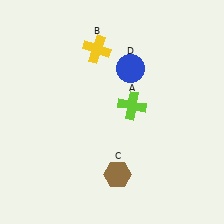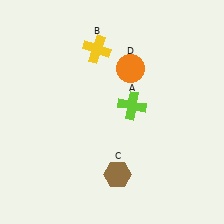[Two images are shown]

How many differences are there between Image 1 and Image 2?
There is 1 difference between the two images.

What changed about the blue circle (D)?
In Image 1, D is blue. In Image 2, it changed to orange.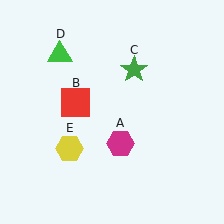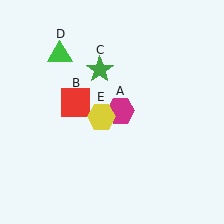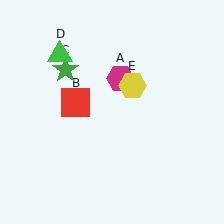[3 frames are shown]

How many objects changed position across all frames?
3 objects changed position: magenta hexagon (object A), green star (object C), yellow hexagon (object E).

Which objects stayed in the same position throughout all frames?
Red square (object B) and green triangle (object D) remained stationary.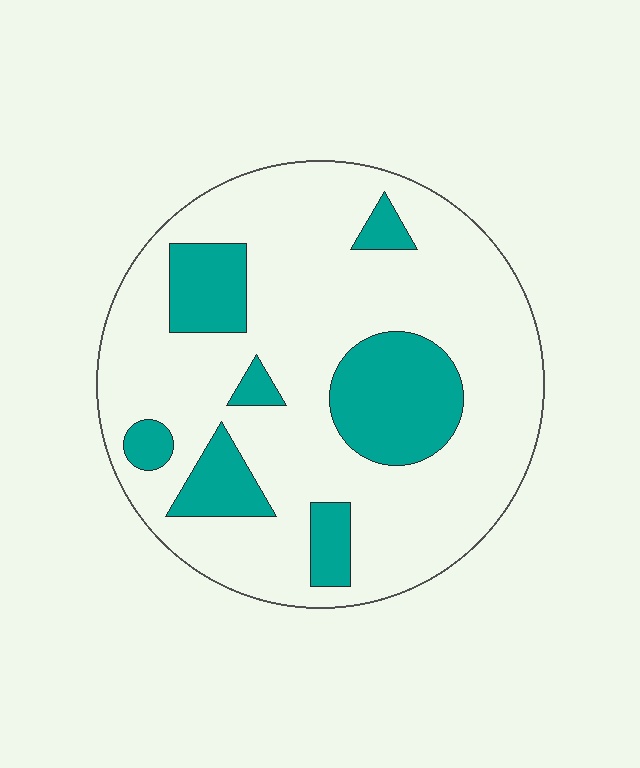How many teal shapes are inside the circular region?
7.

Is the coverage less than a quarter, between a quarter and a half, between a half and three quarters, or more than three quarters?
Less than a quarter.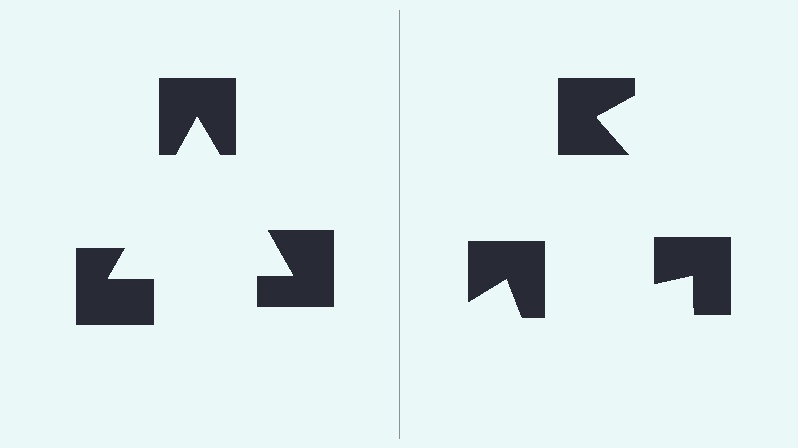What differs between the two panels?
The notched squares are positioned identically on both sides; only the wedge orientations differ. On the left they align to a triangle; on the right they are misaligned.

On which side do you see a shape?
An illusory triangle appears on the left side. On the right side the wedge cuts are rotated, so no coherent shape forms.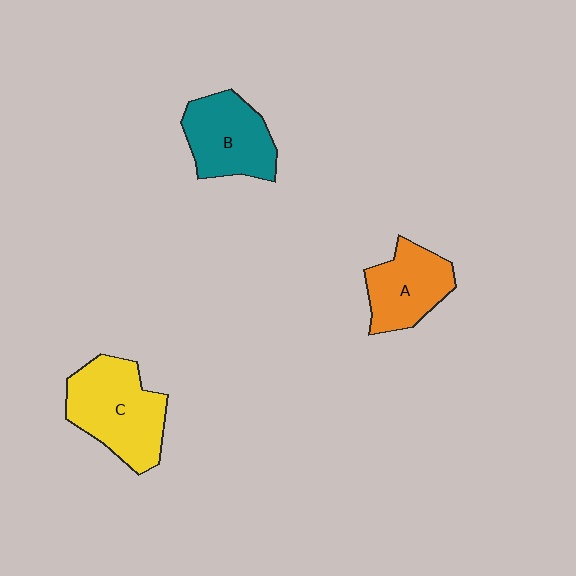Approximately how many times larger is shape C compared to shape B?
Approximately 1.2 times.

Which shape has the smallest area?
Shape A (orange).